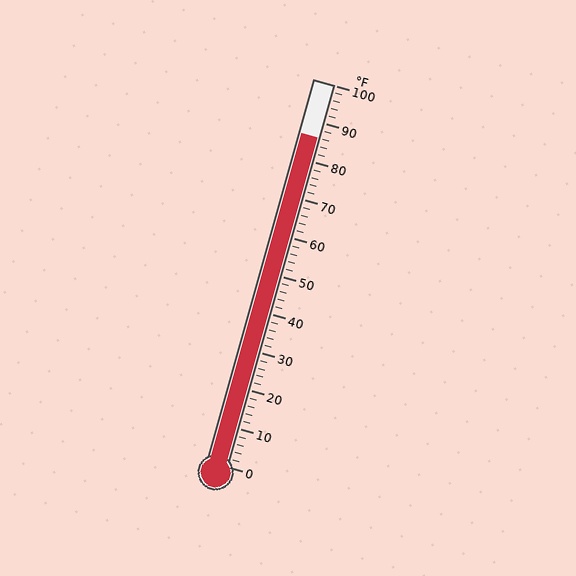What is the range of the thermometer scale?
The thermometer scale ranges from 0°F to 100°F.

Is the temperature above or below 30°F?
The temperature is above 30°F.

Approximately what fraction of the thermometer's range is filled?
The thermometer is filled to approximately 85% of its range.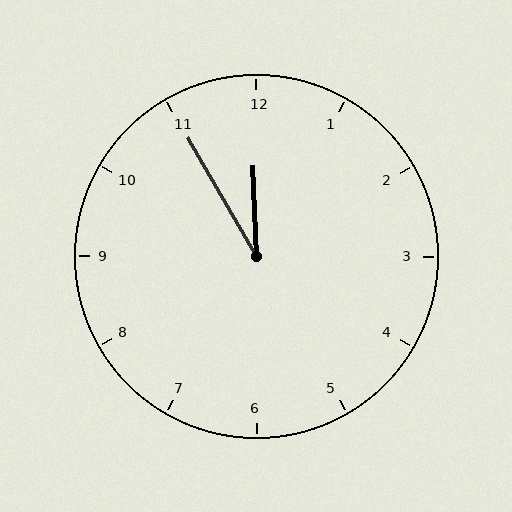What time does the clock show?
11:55.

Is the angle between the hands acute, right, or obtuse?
It is acute.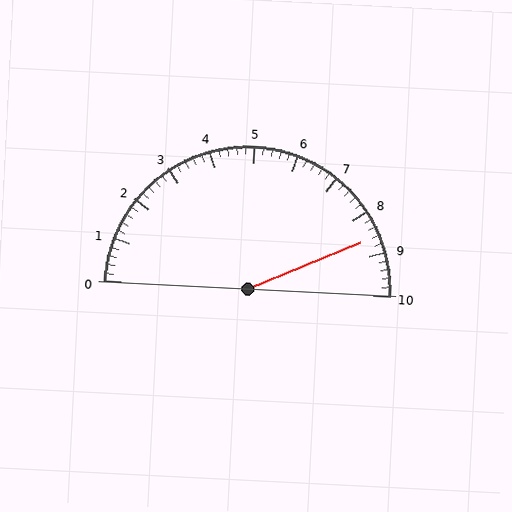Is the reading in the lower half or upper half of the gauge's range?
The reading is in the upper half of the range (0 to 10).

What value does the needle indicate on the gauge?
The needle indicates approximately 8.6.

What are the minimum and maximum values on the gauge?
The gauge ranges from 0 to 10.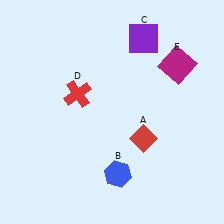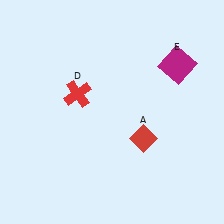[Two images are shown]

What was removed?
The blue hexagon (B), the purple square (C) were removed in Image 2.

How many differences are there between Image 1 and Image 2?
There are 2 differences between the two images.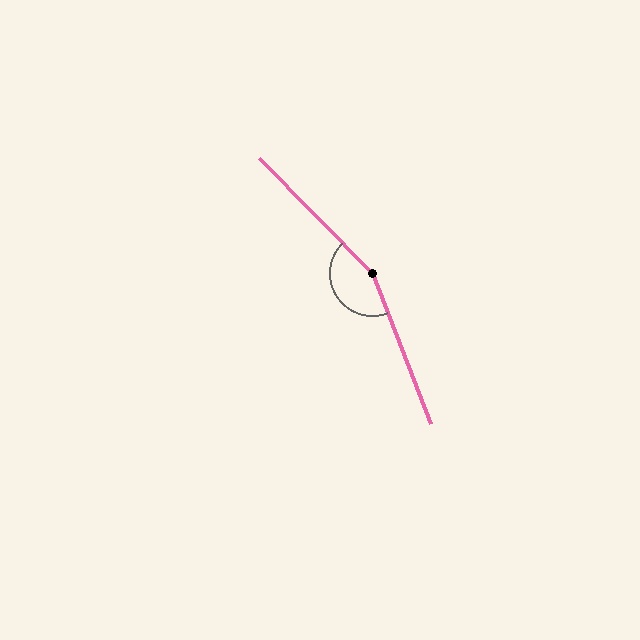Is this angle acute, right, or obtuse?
It is obtuse.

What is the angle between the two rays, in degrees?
Approximately 157 degrees.